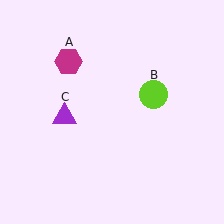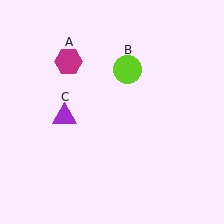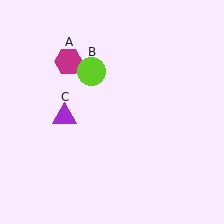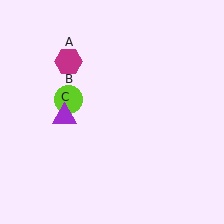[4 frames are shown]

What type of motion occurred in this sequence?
The lime circle (object B) rotated counterclockwise around the center of the scene.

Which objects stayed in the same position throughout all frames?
Magenta hexagon (object A) and purple triangle (object C) remained stationary.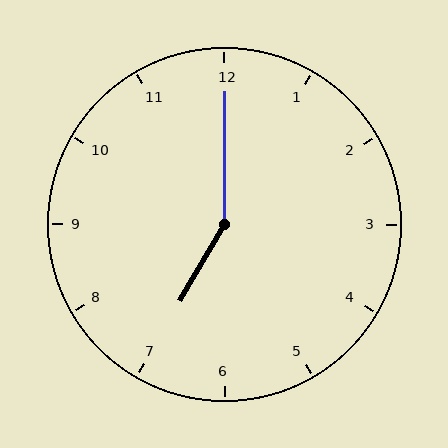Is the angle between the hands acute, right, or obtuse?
It is obtuse.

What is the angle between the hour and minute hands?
Approximately 150 degrees.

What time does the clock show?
7:00.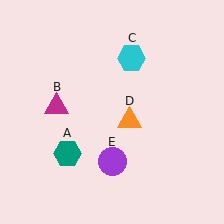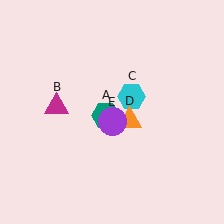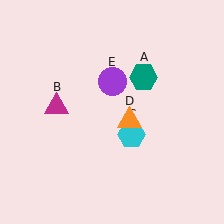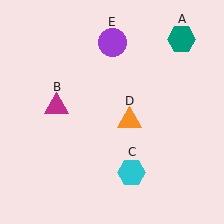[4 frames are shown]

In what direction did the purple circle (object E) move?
The purple circle (object E) moved up.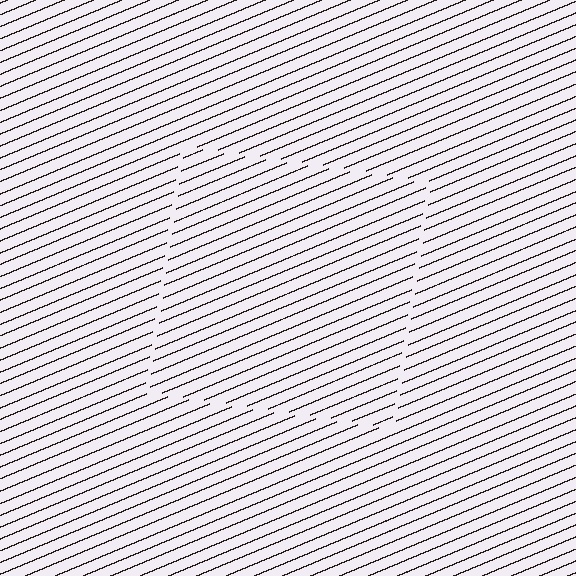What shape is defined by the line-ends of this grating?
An illusory square. The interior of the shape contains the same grating, shifted by half a period — the contour is defined by the phase discontinuity where line-ends from the inner and outer gratings abut.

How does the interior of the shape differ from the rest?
The interior of the shape contains the same grating, shifted by half a period — the contour is defined by the phase discontinuity where line-ends from the inner and outer gratings abut.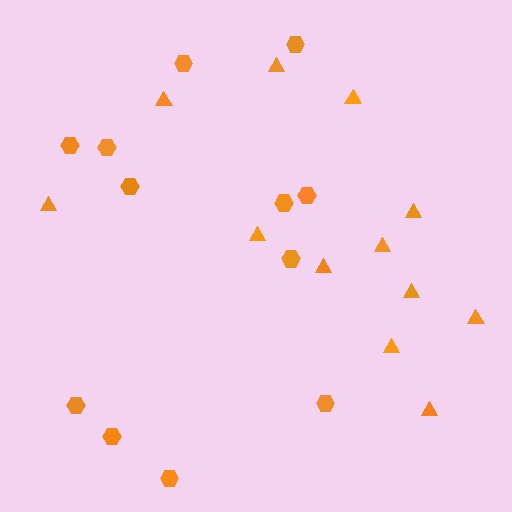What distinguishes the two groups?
There are 2 groups: one group of hexagons (12) and one group of triangles (12).